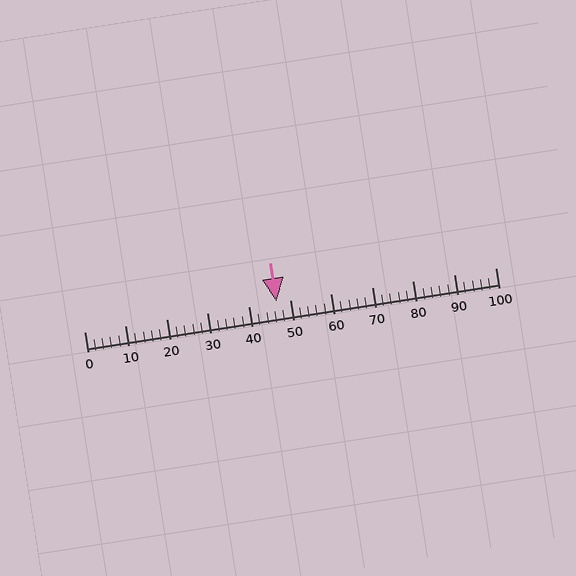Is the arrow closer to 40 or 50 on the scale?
The arrow is closer to 50.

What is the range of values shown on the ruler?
The ruler shows values from 0 to 100.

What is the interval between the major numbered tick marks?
The major tick marks are spaced 10 units apart.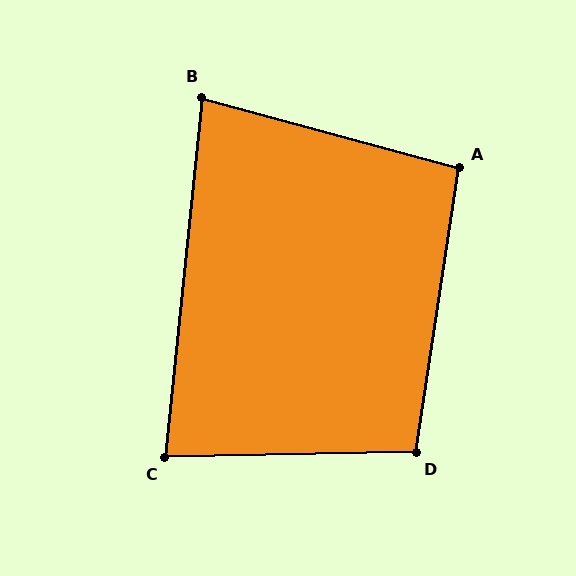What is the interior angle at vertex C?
Approximately 83 degrees (acute).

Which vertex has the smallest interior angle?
B, at approximately 81 degrees.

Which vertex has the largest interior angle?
D, at approximately 99 degrees.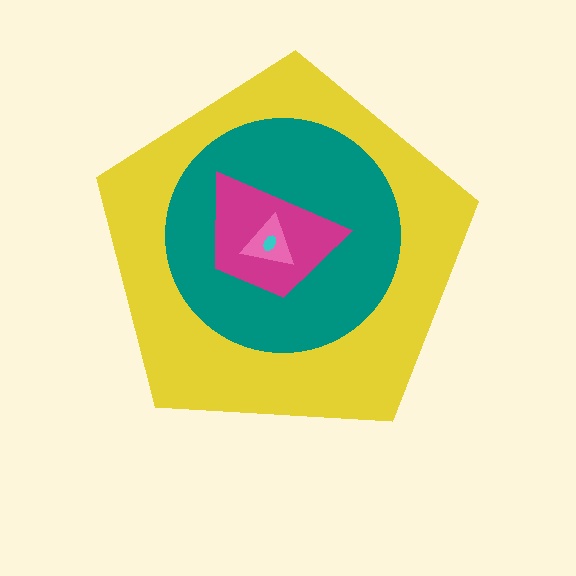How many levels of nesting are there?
5.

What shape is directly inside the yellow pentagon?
The teal circle.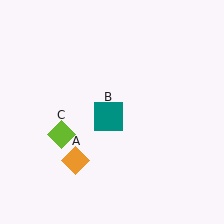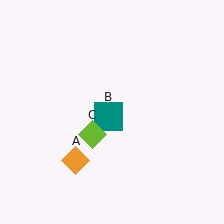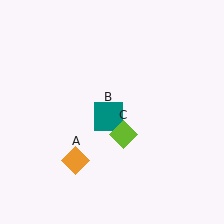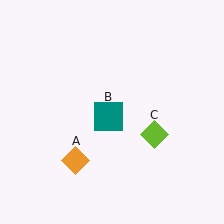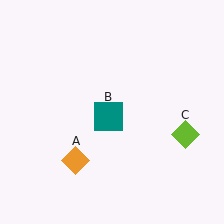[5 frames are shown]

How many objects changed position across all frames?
1 object changed position: lime diamond (object C).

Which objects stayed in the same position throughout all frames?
Orange diamond (object A) and teal square (object B) remained stationary.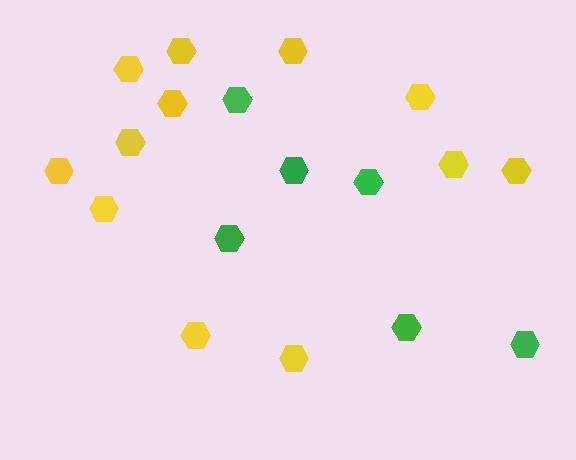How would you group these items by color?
There are 2 groups: one group of yellow hexagons (12) and one group of green hexagons (6).